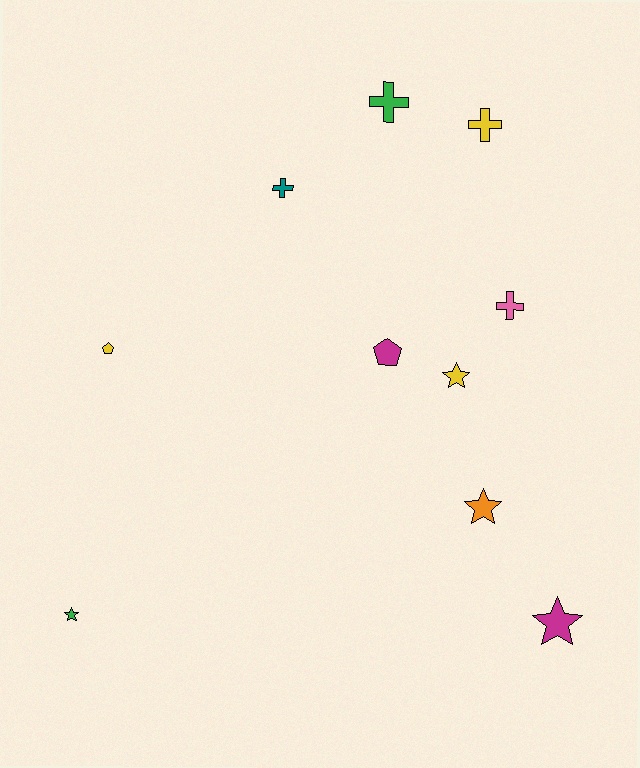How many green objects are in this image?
There are 2 green objects.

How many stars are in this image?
There are 4 stars.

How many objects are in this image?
There are 10 objects.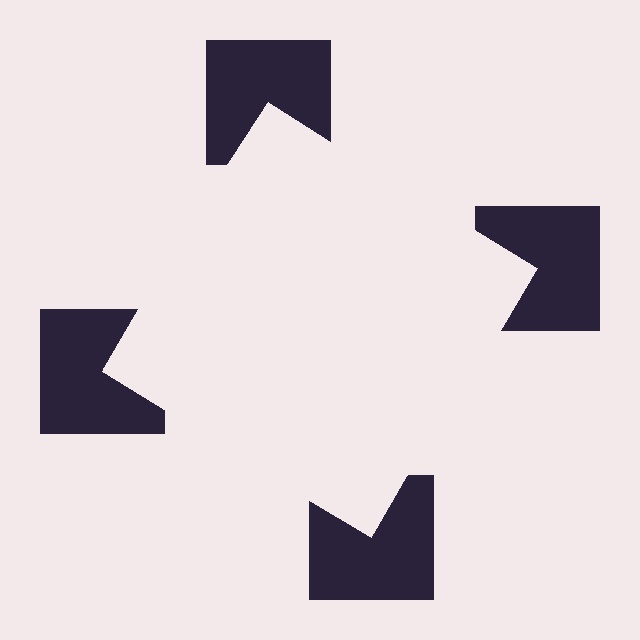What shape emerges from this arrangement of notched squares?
An illusory square — its edges are inferred from the aligned wedge cuts in the notched squares, not physically drawn.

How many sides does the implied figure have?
4 sides.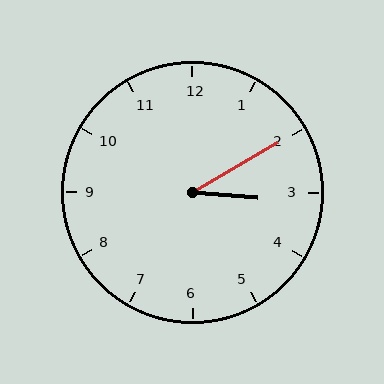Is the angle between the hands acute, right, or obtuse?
It is acute.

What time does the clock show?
3:10.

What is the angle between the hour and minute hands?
Approximately 35 degrees.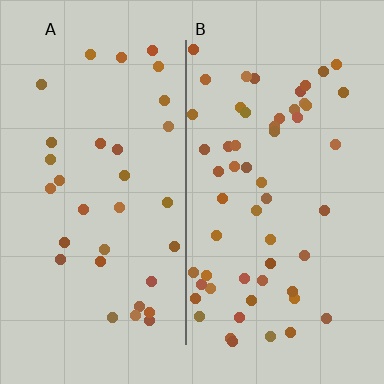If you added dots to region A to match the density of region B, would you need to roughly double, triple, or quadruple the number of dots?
Approximately double.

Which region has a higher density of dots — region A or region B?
B (the right).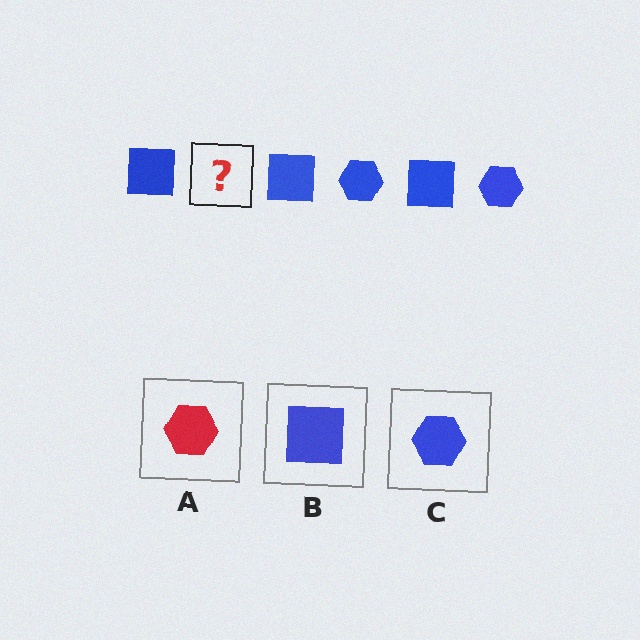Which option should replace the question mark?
Option C.